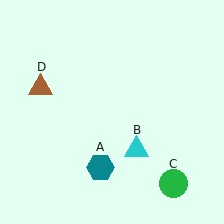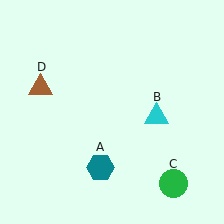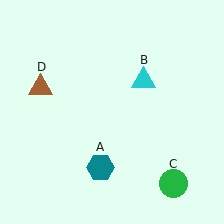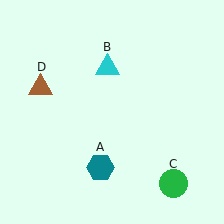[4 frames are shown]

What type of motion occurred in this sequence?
The cyan triangle (object B) rotated counterclockwise around the center of the scene.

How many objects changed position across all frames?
1 object changed position: cyan triangle (object B).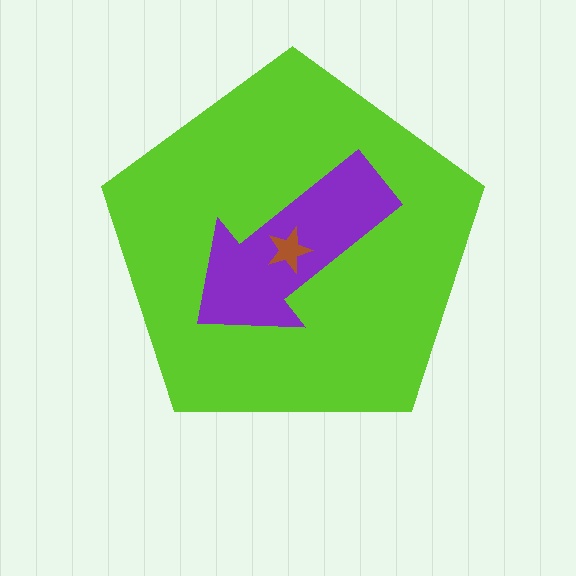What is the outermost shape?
The lime pentagon.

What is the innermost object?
The brown star.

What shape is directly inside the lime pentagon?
The purple arrow.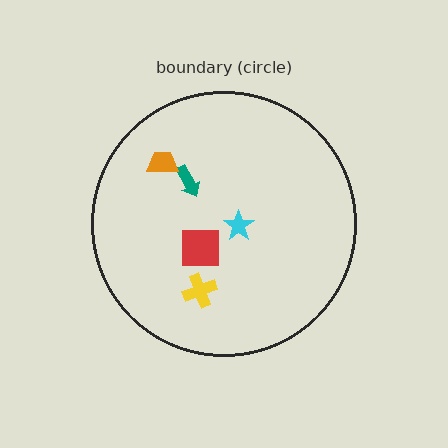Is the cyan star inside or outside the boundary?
Inside.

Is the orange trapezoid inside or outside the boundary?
Inside.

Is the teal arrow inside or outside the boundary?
Inside.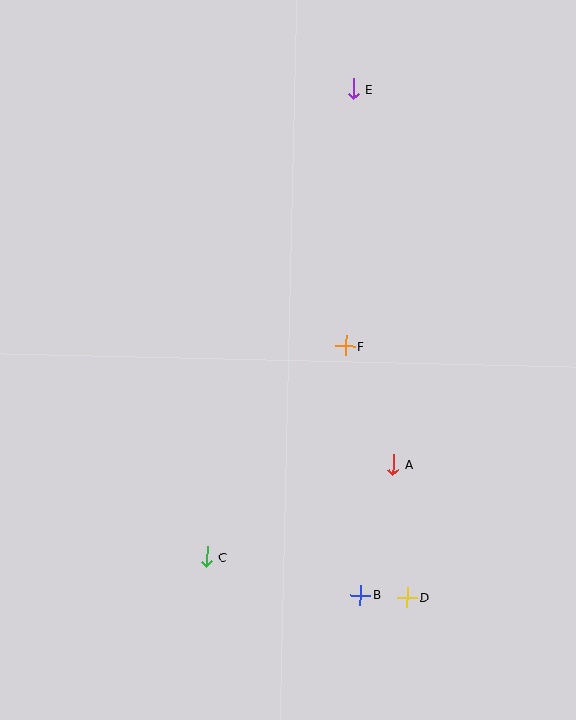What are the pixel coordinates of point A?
Point A is at (393, 465).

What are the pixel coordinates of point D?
Point D is at (407, 598).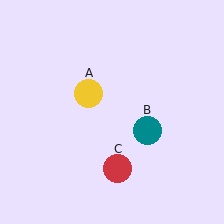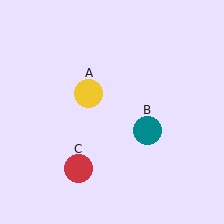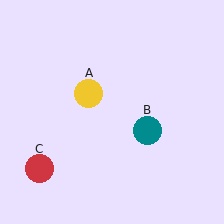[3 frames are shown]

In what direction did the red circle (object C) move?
The red circle (object C) moved left.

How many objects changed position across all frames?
1 object changed position: red circle (object C).